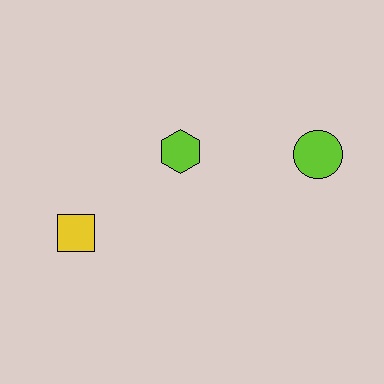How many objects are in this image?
There are 3 objects.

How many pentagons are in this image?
There are no pentagons.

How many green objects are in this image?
There are no green objects.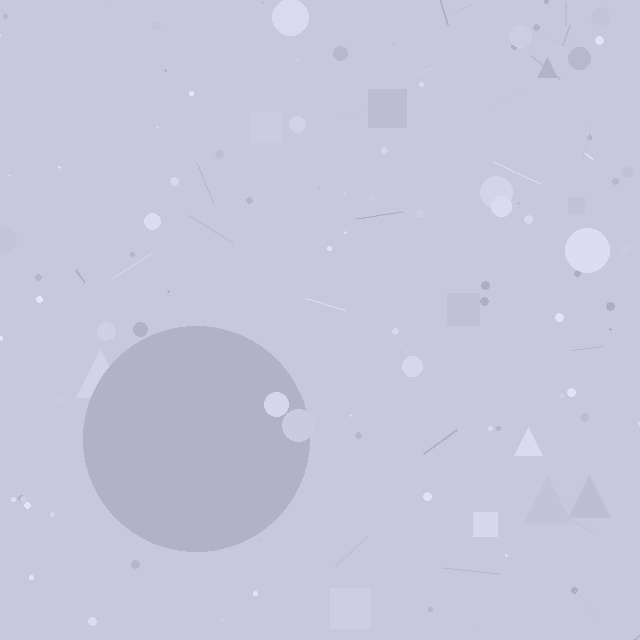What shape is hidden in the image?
A circle is hidden in the image.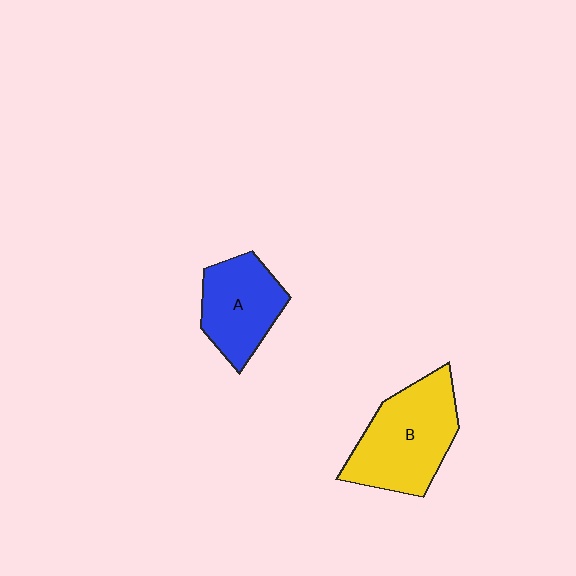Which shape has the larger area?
Shape B (yellow).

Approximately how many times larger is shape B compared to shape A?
Approximately 1.4 times.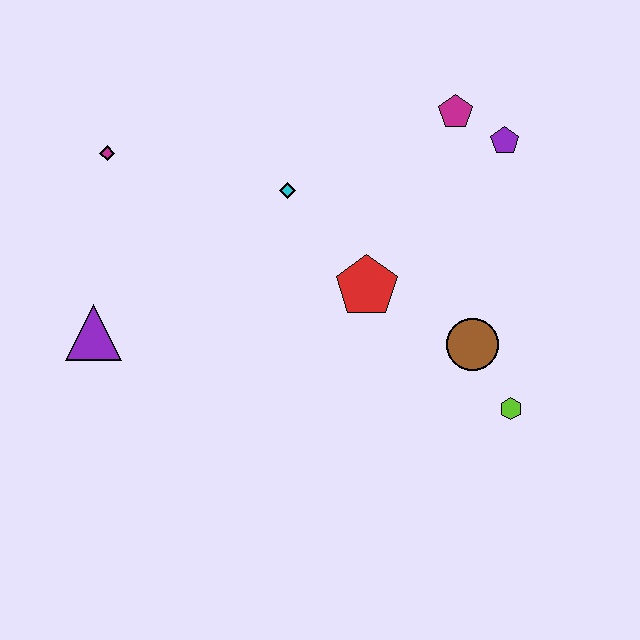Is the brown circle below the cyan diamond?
Yes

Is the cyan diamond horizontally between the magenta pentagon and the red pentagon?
No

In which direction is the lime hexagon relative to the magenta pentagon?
The lime hexagon is below the magenta pentagon.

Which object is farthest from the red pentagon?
The magenta diamond is farthest from the red pentagon.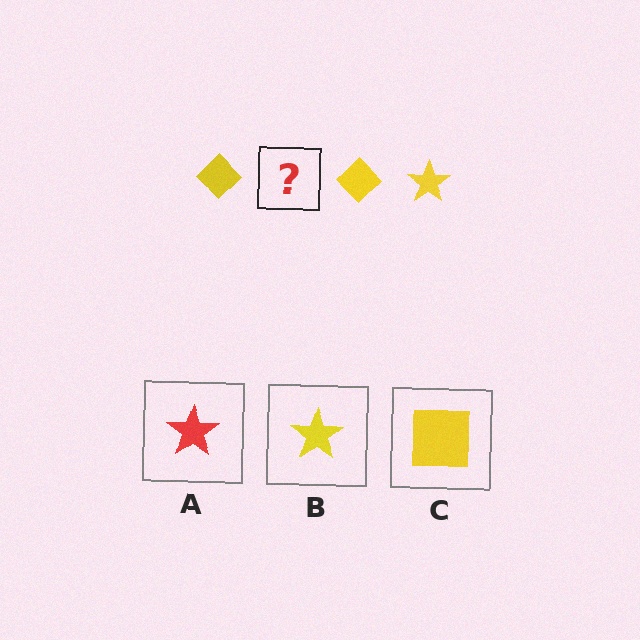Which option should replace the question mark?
Option B.